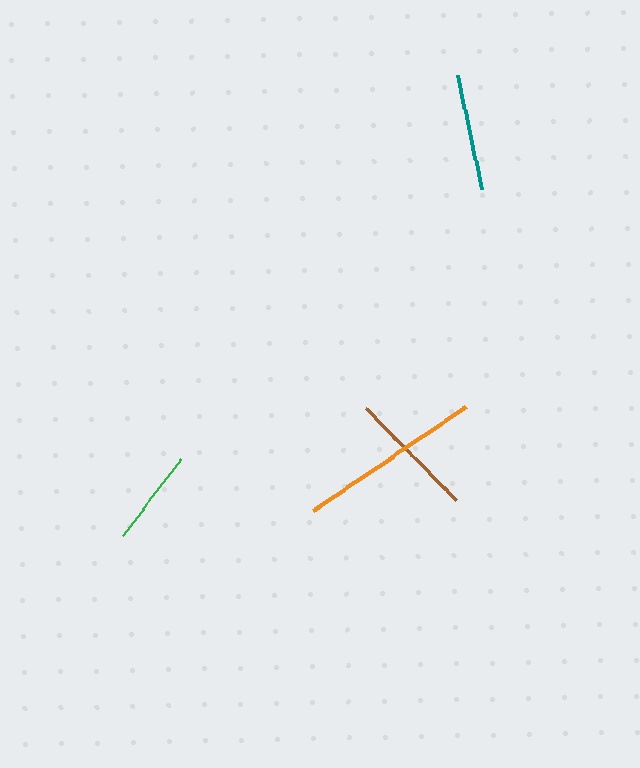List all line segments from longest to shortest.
From longest to shortest: orange, brown, teal, green.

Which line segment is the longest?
The orange line is the longest at approximately 185 pixels.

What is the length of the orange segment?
The orange segment is approximately 185 pixels long.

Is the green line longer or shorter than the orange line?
The orange line is longer than the green line.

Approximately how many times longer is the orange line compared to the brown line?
The orange line is approximately 1.4 times the length of the brown line.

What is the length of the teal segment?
The teal segment is approximately 116 pixels long.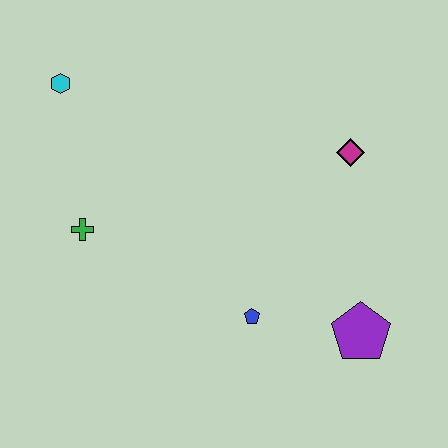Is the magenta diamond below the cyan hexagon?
Yes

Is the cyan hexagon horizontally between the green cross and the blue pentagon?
No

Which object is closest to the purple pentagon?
The blue pentagon is closest to the purple pentagon.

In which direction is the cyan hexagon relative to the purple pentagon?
The cyan hexagon is to the left of the purple pentagon.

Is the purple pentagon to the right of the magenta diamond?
Yes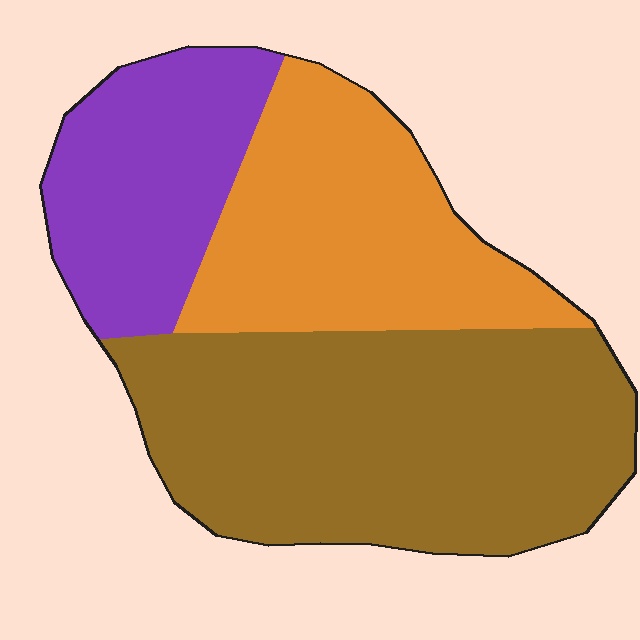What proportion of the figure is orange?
Orange covers roughly 30% of the figure.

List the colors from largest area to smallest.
From largest to smallest: brown, orange, purple.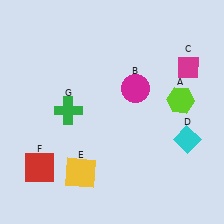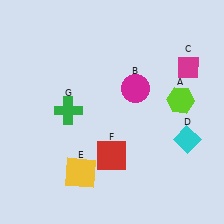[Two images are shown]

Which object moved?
The red square (F) moved right.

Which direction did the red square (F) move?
The red square (F) moved right.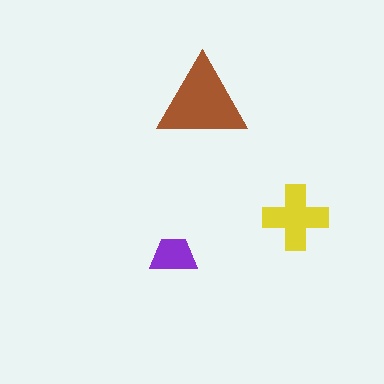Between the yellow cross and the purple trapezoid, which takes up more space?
The yellow cross.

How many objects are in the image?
There are 3 objects in the image.